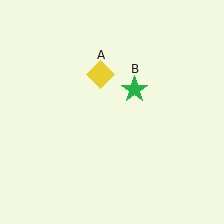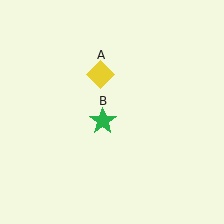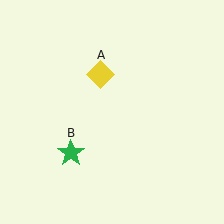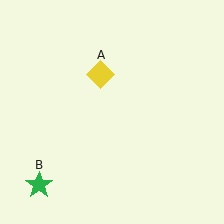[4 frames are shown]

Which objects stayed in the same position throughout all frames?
Yellow diamond (object A) remained stationary.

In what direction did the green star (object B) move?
The green star (object B) moved down and to the left.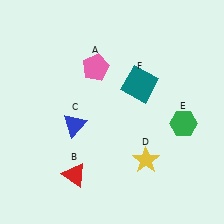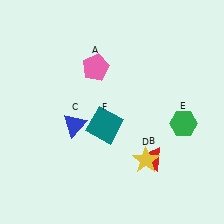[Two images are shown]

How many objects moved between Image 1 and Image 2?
2 objects moved between the two images.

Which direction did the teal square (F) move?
The teal square (F) moved down.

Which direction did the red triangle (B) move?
The red triangle (B) moved right.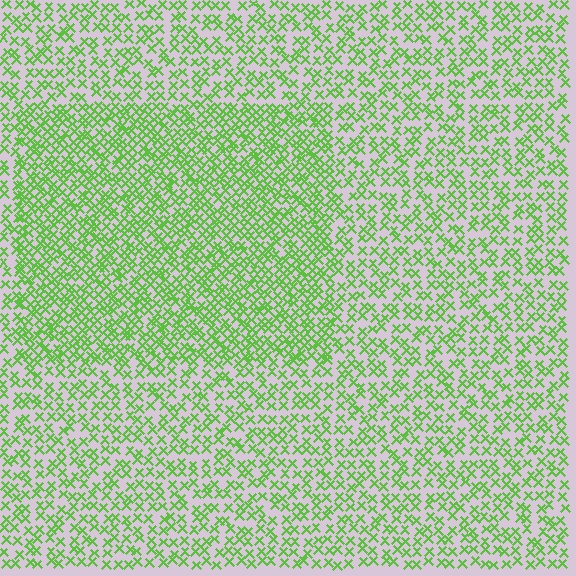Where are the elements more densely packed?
The elements are more densely packed inside the rectangle boundary.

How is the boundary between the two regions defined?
The boundary is defined by a change in element density (approximately 1.7x ratio). All elements are the same color, size, and shape.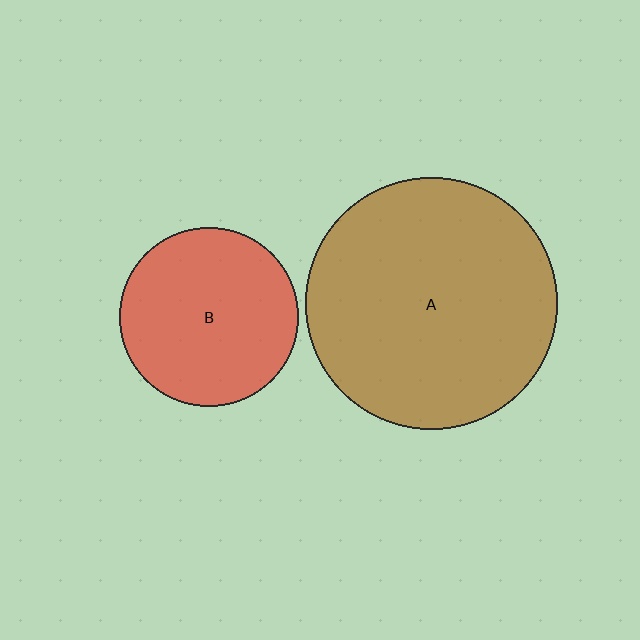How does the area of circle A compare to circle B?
Approximately 2.0 times.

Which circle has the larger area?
Circle A (brown).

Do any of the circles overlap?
No, none of the circles overlap.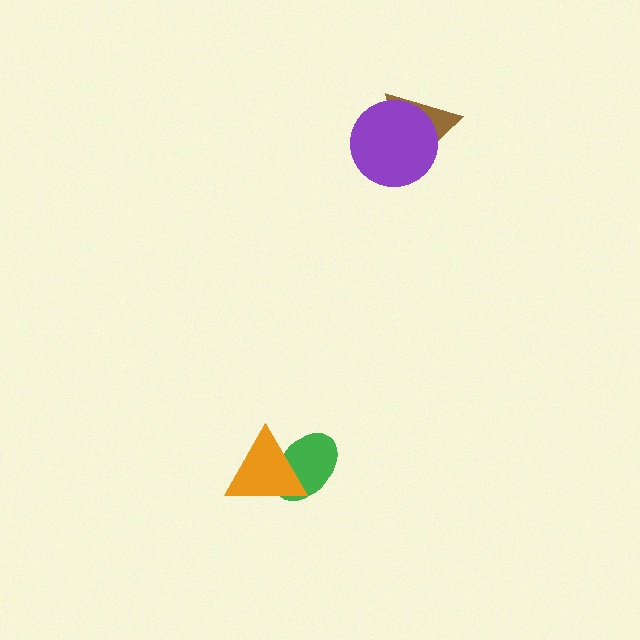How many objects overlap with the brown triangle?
1 object overlaps with the brown triangle.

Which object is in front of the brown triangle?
The purple circle is in front of the brown triangle.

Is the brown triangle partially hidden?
Yes, it is partially covered by another shape.